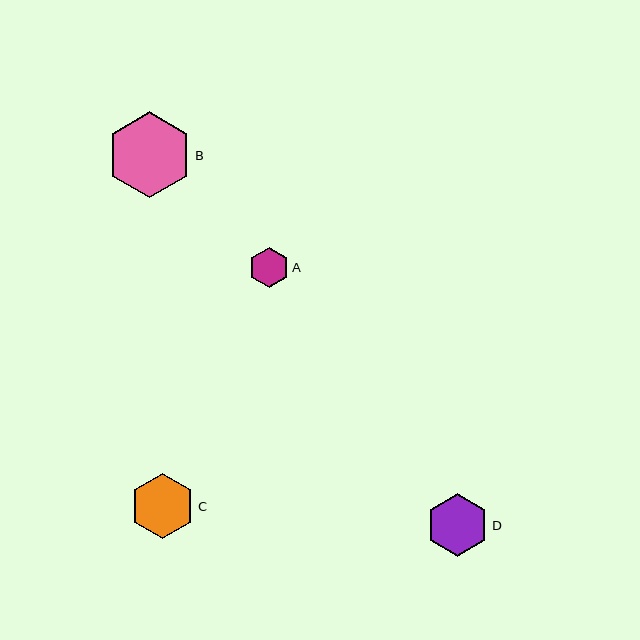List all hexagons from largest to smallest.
From largest to smallest: B, C, D, A.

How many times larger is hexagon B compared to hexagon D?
Hexagon B is approximately 1.4 times the size of hexagon D.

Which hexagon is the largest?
Hexagon B is the largest with a size of approximately 86 pixels.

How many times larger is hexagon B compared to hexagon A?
Hexagon B is approximately 2.1 times the size of hexagon A.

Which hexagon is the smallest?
Hexagon A is the smallest with a size of approximately 40 pixels.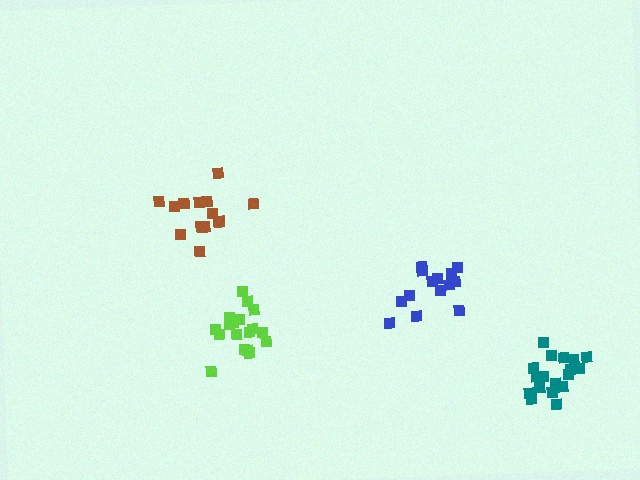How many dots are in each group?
Group 1: 14 dots, Group 2: 18 dots, Group 3: 16 dots, Group 4: 18 dots (66 total).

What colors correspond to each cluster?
The clusters are colored: blue, teal, brown, lime.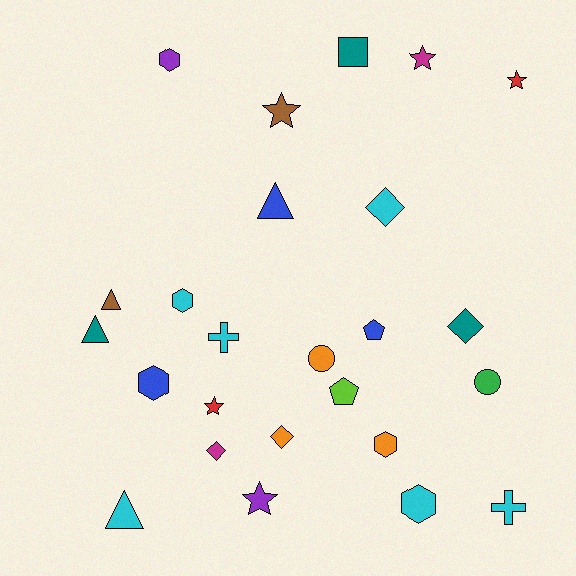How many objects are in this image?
There are 25 objects.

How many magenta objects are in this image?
There are 2 magenta objects.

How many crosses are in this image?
There are 2 crosses.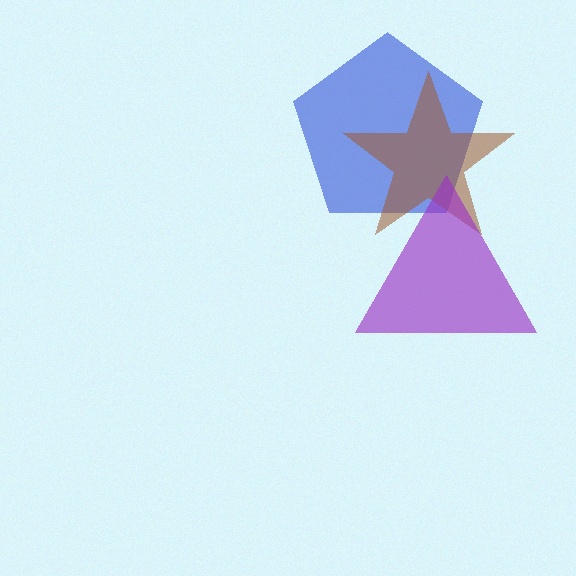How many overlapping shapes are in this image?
There are 3 overlapping shapes in the image.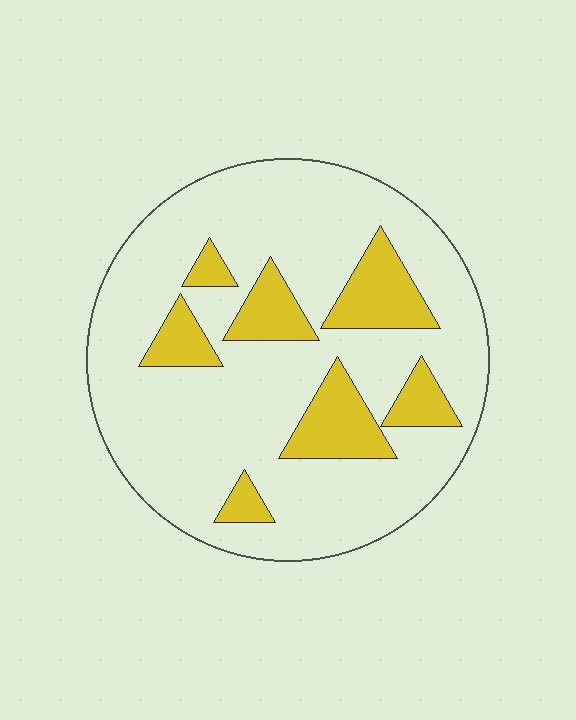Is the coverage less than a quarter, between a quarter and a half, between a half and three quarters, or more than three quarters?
Less than a quarter.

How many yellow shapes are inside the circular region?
7.